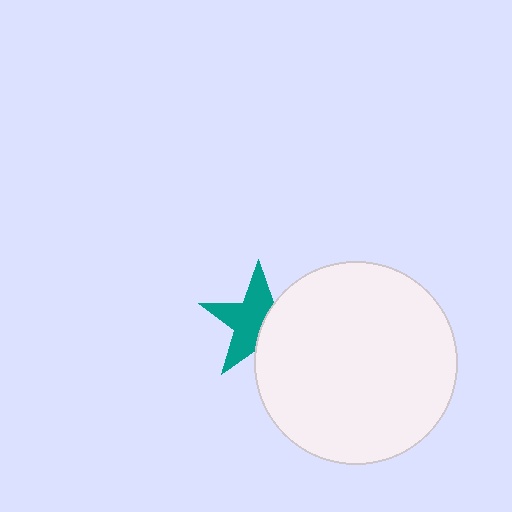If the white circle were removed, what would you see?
You would see the complete teal star.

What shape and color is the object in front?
The object in front is a white circle.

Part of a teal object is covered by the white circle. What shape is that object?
It is a star.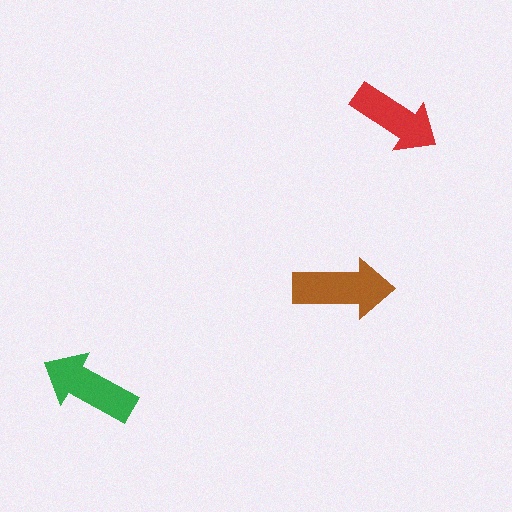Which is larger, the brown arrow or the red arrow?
The brown one.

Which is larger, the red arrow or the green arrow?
The green one.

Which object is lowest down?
The green arrow is bottommost.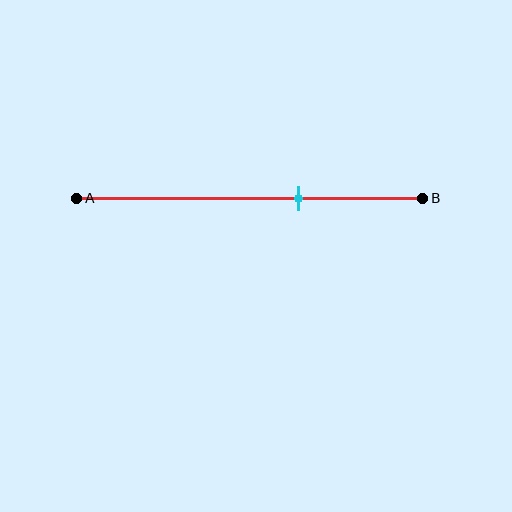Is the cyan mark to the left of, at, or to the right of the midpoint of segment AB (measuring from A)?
The cyan mark is to the right of the midpoint of segment AB.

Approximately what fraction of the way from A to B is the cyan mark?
The cyan mark is approximately 65% of the way from A to B.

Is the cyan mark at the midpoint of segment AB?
No, the mark is at about 65% from A, not at the 50% midpoint.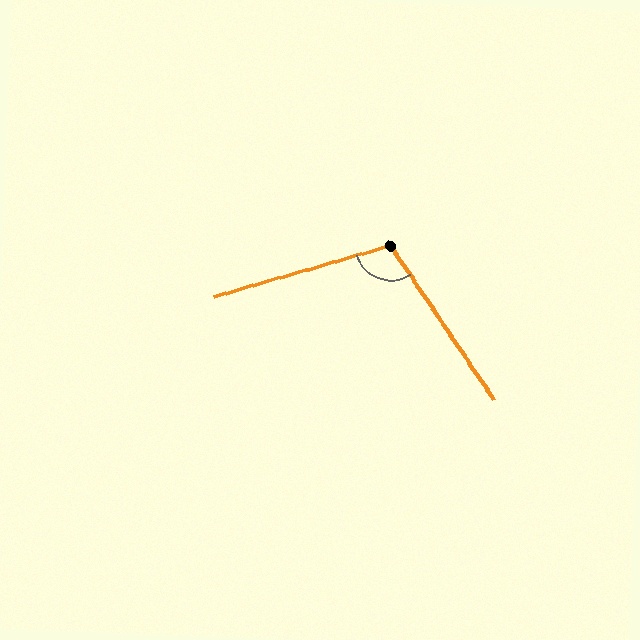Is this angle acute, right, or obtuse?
It is obtuse.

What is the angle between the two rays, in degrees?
Approximately 108 degrees.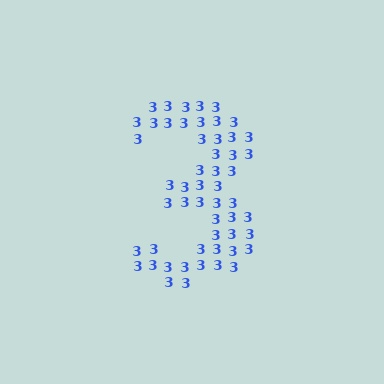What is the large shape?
The large shape is the digit 3.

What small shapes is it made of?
It is made of small digit 3's.